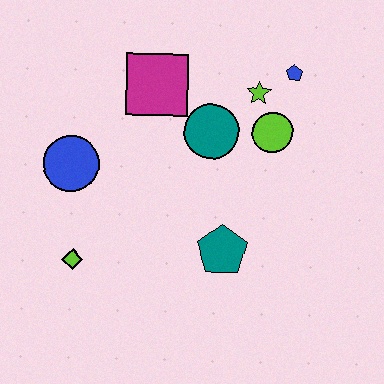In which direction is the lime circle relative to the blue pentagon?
The lime circle is below the blue pentagon.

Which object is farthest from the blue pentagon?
The lime diamond is farthest from the blue pentagon.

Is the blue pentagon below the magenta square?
No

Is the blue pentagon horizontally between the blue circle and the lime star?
No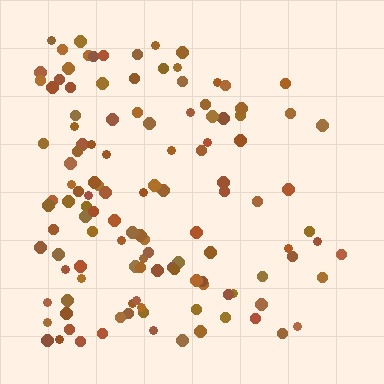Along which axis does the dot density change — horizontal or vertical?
Horizontal.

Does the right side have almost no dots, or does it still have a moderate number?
Still a moderate number, just noticeably fewer than the left.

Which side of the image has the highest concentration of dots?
The left.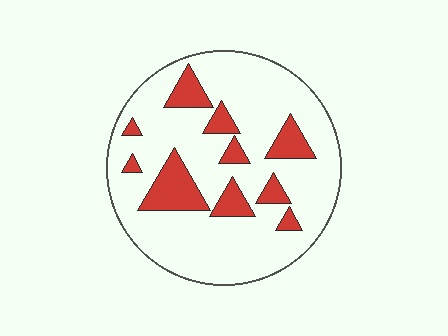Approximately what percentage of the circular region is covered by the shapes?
Approximately 20%.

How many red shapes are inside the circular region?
10.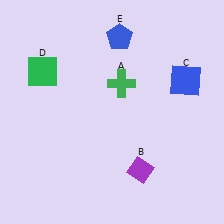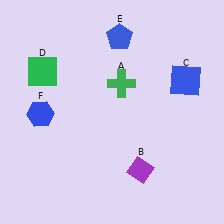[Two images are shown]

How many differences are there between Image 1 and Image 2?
There is 1 difference between the two images.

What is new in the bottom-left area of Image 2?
A blue hexagon (F) was added in the bottom-left area of Image 2.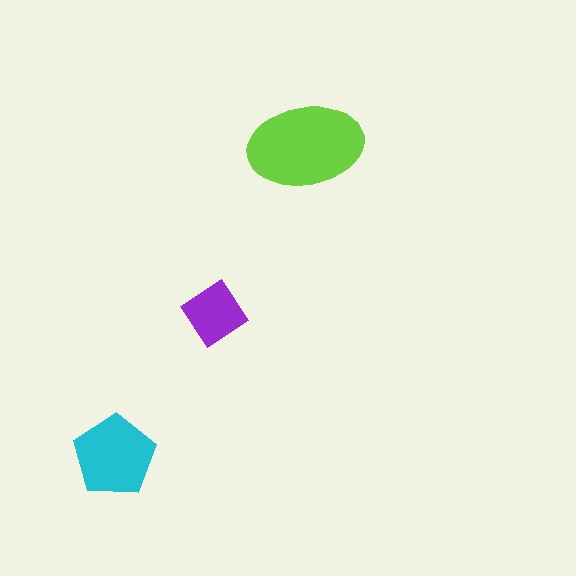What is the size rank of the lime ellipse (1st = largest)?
1st.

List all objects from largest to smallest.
The lime ellipse, the cyan pentagon, the purple diamond.